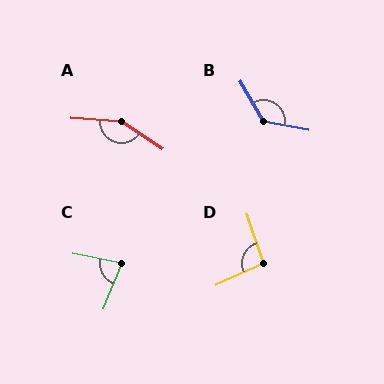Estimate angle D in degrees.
Approximately 95 degrees.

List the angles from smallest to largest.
C (79°), D (95°), B (131°), A (150°).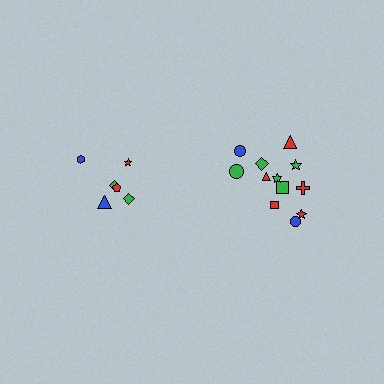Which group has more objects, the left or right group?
The right group.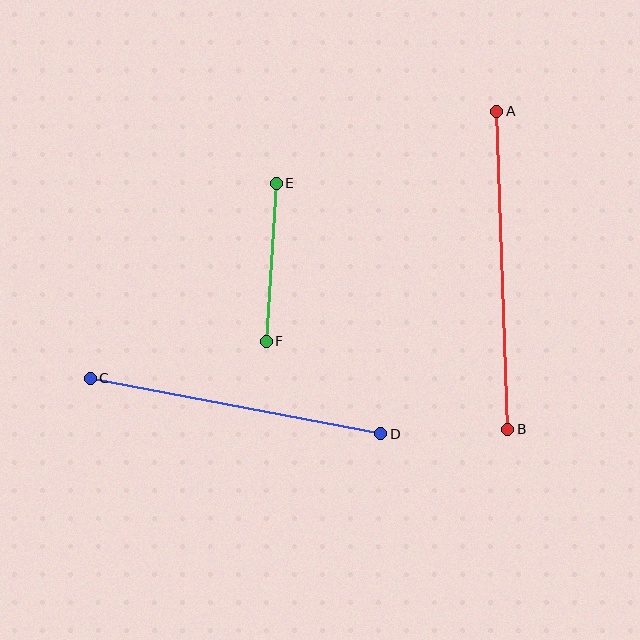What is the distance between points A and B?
The distance is approximately 318 pixels.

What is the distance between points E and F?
The distance is approximately 158 pixels.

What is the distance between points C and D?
The distance is approximately 296 pixels.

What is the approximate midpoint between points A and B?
The midpoint is at approximately (502, 270) pixels.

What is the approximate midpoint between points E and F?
The midpoint is at approximately (271, 262) pixels.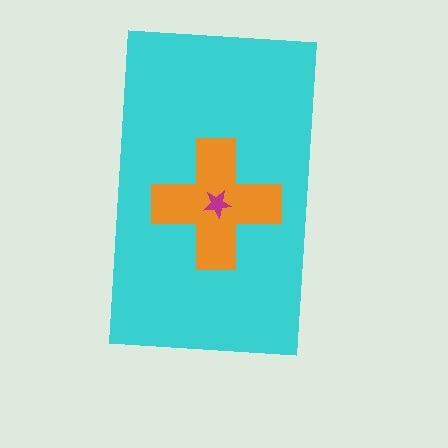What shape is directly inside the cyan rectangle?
The orange cross.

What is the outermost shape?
The cyan rectangle.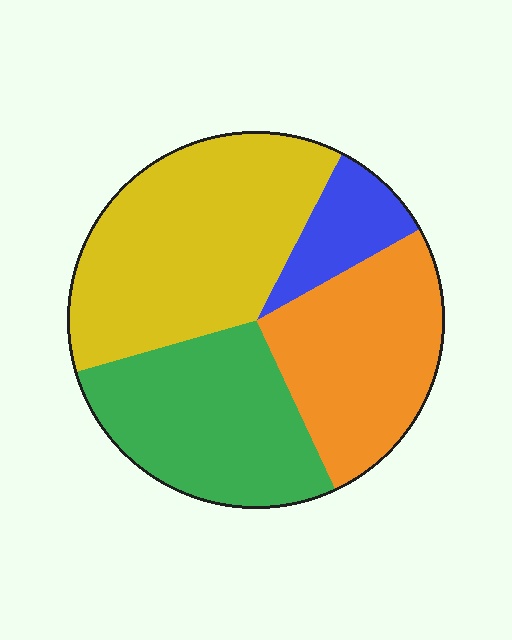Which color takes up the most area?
Yellow, at roughly 35%.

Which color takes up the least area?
Blue, at roughly 10%.